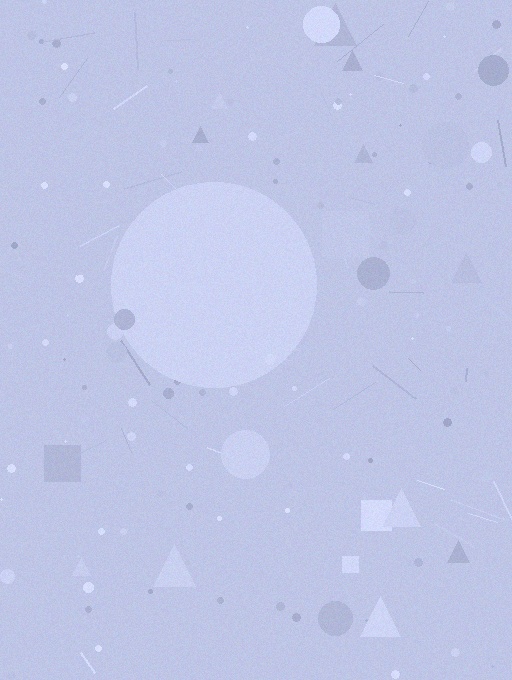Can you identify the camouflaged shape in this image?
The camouflaged shape is a circle.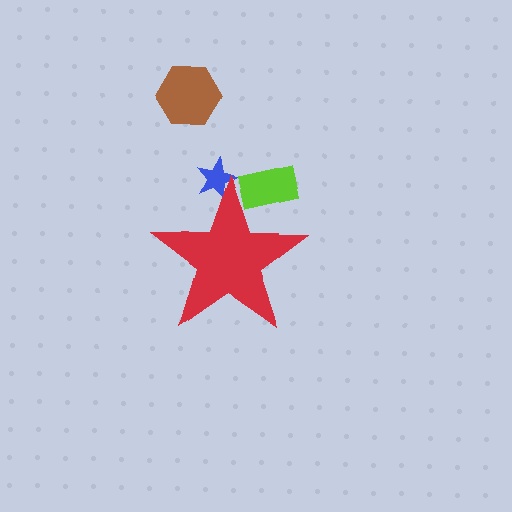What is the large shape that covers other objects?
A red star.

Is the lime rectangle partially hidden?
Yes, the lime rectangle is partially hidden behind the red star.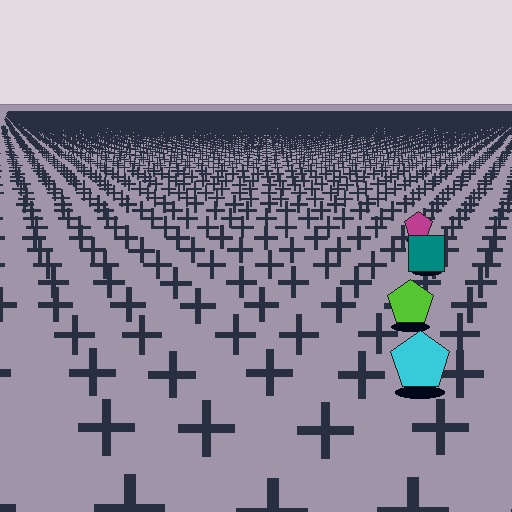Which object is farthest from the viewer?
The magenta pentagon is farthest from the viewer. It appears smaller and the ground texture around it is denser.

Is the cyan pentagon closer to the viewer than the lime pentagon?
Yes. The cyan pentagon is closer — you can tell from the texture gradient: the ground texture is coarser near it.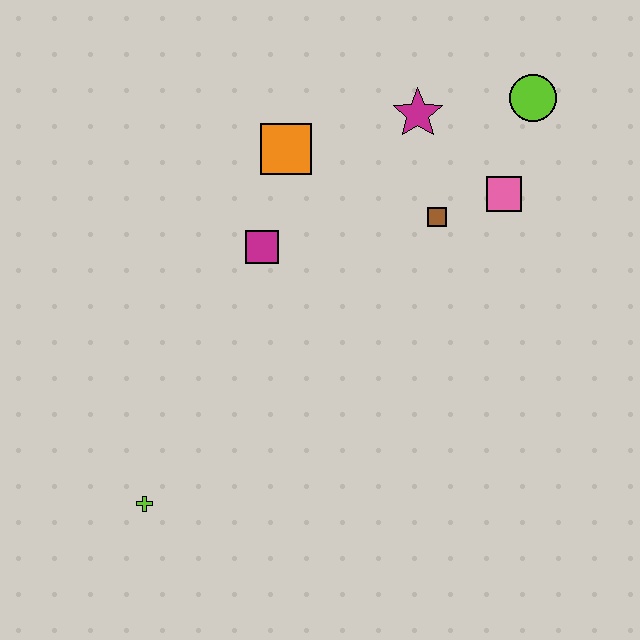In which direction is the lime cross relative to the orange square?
The lime cross is below the orange square.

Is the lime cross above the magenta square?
No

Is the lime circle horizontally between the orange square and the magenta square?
No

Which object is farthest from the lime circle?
The lime cross is farthest from the lime circle.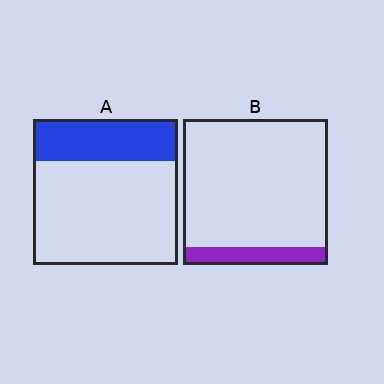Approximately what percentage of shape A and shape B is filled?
A is approximately 30% and B is approximately 10%.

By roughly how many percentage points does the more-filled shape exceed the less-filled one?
By roughly 15 percentage points (A over B).